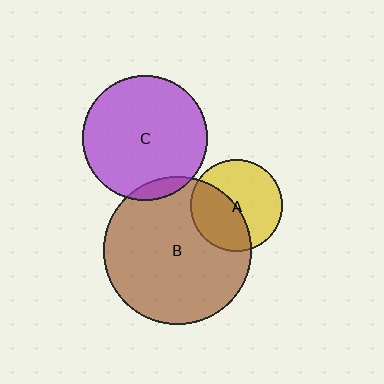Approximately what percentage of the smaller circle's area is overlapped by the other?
Approximately 45%.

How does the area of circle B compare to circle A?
Approximately 2.6 times.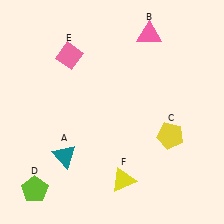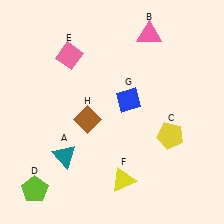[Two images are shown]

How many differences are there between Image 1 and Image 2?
There are 2 differences between the two images.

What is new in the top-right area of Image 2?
A blue diamond (G) was added in the top-right area of Image 2.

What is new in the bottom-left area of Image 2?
A brown diamond (H) was added in the bottom-left area of Image 2.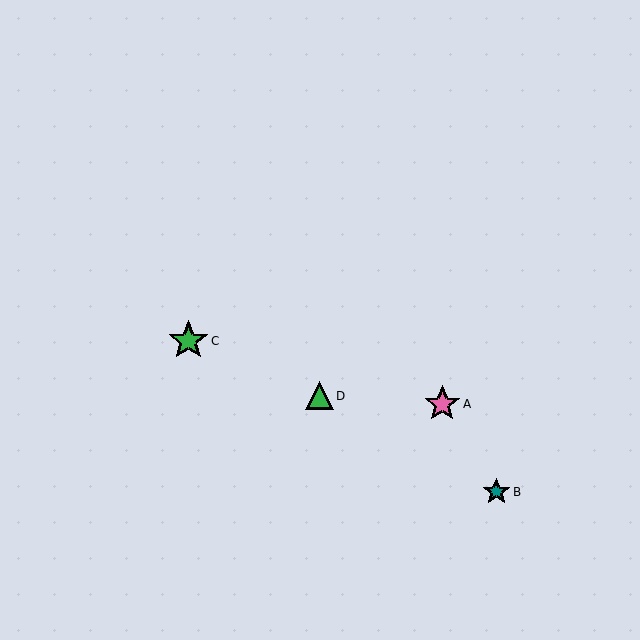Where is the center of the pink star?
The center of the pink star is at (442, 404).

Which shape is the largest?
The green star (labeled C) is the largest.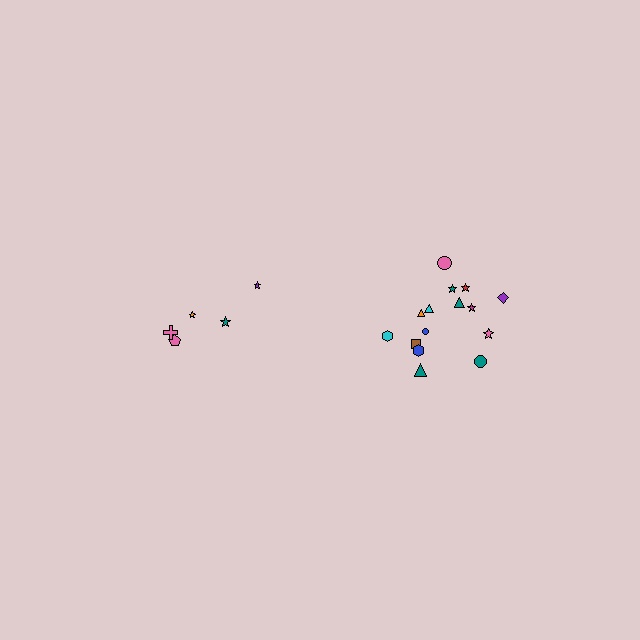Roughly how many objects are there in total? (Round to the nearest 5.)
Roughly 20 objects in total.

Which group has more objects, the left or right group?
The right group.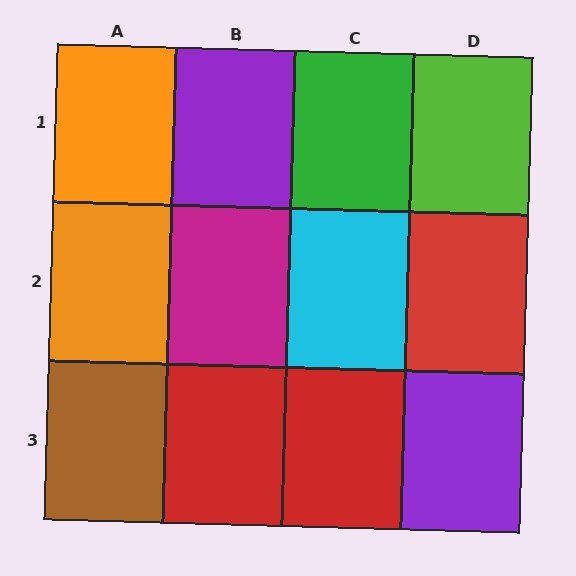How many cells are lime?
1 cell is lime.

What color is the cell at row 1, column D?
Lime.